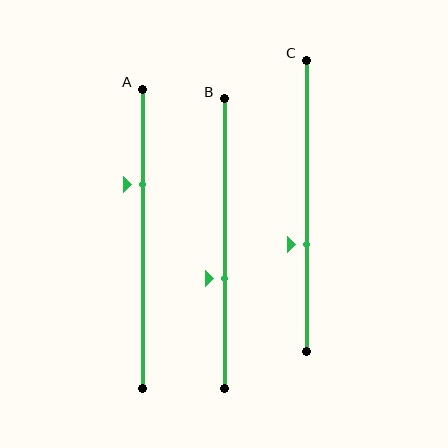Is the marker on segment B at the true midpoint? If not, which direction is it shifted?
No, the marker on segment B is shifted downward by about 12% of the segment length.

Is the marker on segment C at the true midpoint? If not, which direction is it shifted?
No, the marker on segment C is shifted downward by about 13% of the segment length.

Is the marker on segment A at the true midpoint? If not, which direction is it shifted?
No, the marker on segment A is shifted upward by about 18% of the segment length.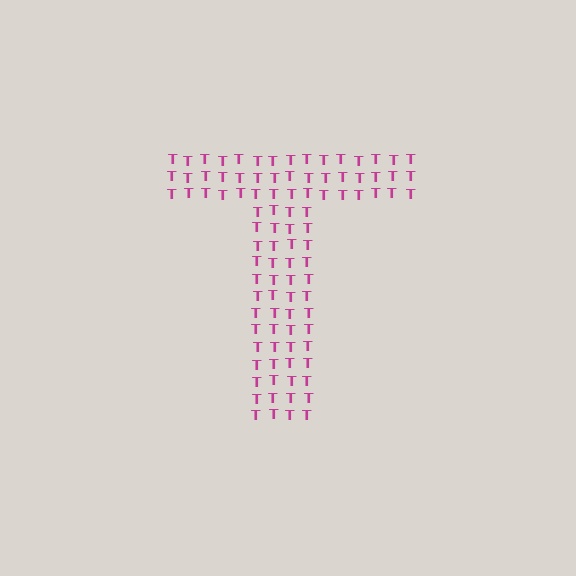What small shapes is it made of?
It is made of small letter T's.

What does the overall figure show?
The overall figure shows the letter T.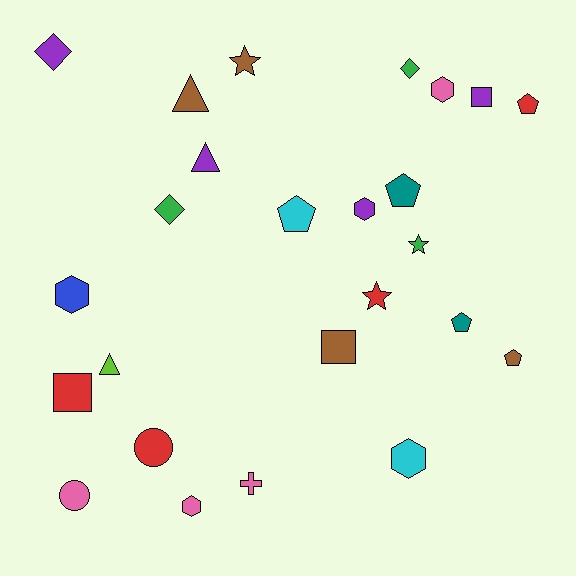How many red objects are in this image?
There are 4 red objects.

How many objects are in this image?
There are 25 objects.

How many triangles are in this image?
There are 3 triangles.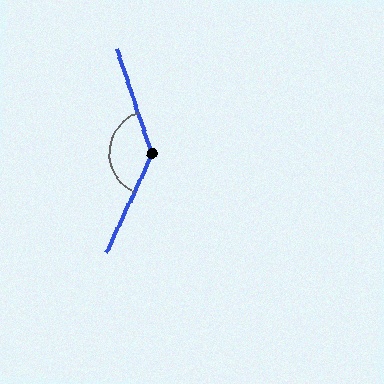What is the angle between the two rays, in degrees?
Approximately 136 degrees.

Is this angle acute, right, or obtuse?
It is obtuse.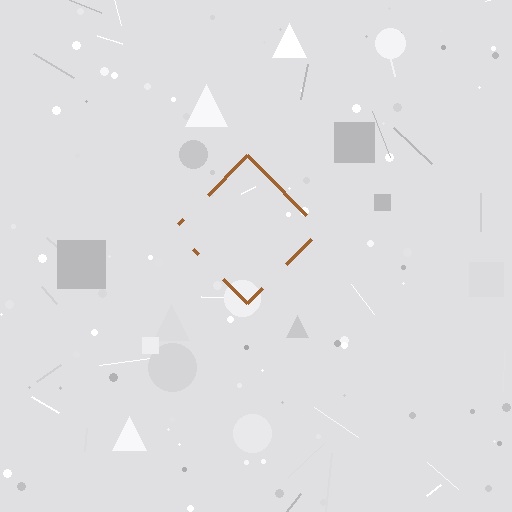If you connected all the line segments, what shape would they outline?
They would outline a diamond.